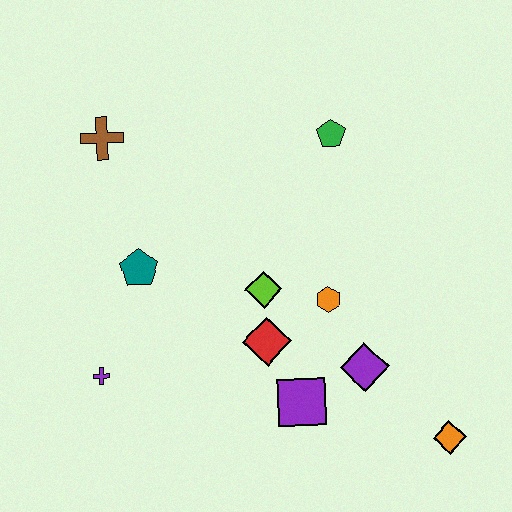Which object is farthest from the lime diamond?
The orange diamond is farthest from the lime diamond.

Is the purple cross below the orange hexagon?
Yes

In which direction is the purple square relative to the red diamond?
The purple square is below the red diamond.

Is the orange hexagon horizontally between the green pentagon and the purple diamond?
No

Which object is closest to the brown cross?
The teal pentagon is closest to the brown cross.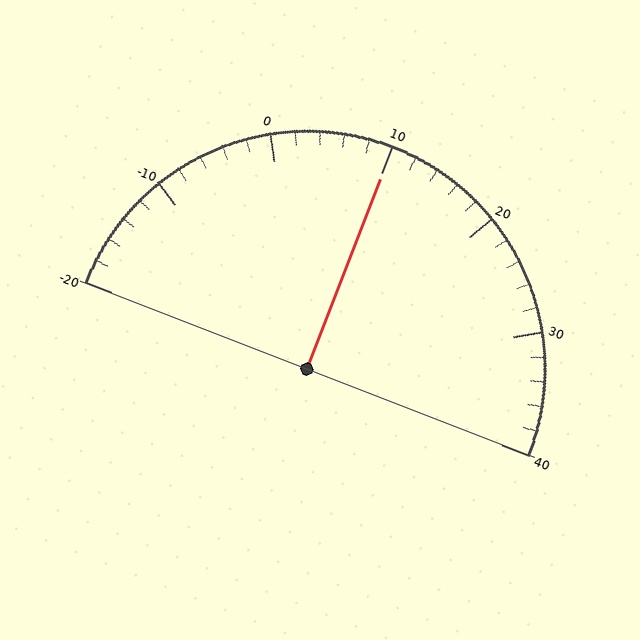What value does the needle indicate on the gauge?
The needle indicates approximately 10.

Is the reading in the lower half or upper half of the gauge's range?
The reading is in the upper half of the range (-20 to 40).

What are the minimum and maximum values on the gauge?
The gauge ranges from -20 to 40.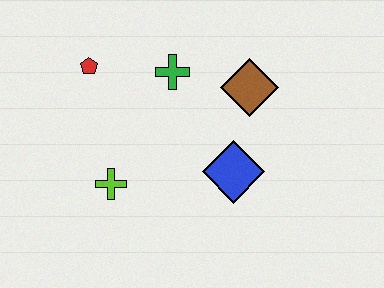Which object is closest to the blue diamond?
The brown diamond is closest to the blue diamond.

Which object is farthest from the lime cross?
The brown diamond is farthest from the lime cross.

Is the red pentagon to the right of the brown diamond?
No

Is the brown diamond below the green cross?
Yes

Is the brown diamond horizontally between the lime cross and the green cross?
No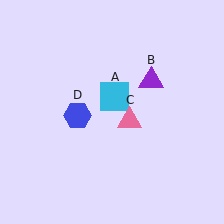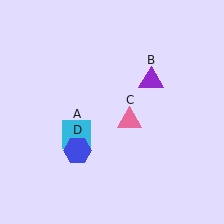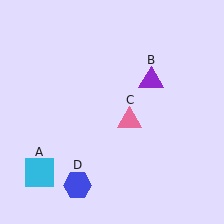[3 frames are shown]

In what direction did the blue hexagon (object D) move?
The blue hexagon (object D) moved down.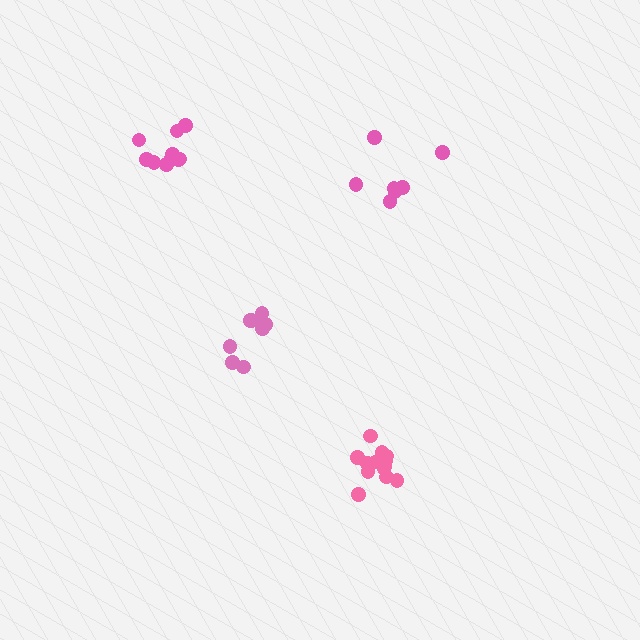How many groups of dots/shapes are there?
There are 4 groups.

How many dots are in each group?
Group 1: 7 dots, Group 2: 8 dots, Group 3: 10 dots, Group 4: 13 dots (38 total).